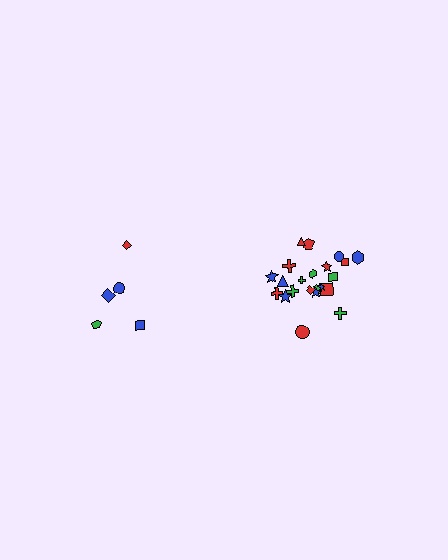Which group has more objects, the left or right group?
The right group.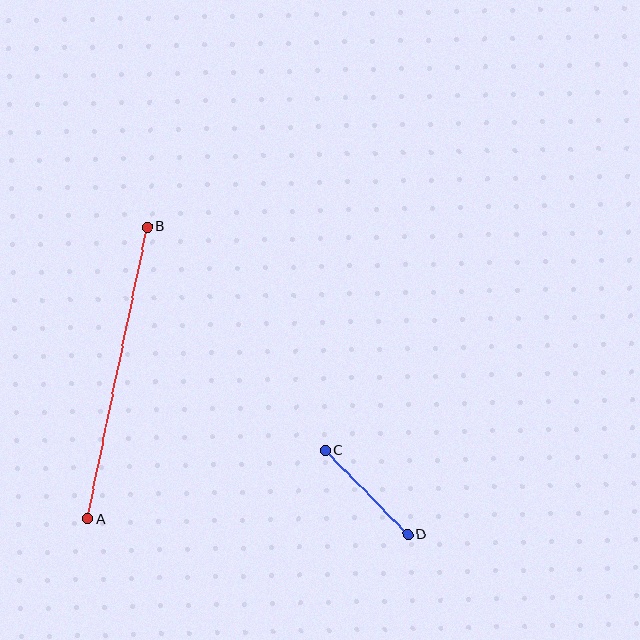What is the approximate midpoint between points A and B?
The midpoint is at approximately (117, 373) pixels.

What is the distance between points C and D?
The distance is approximately 118 pixels.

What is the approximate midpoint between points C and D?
The midpoint is at approximately (367, 492) pixels.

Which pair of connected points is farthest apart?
Points A and B are farthest apart.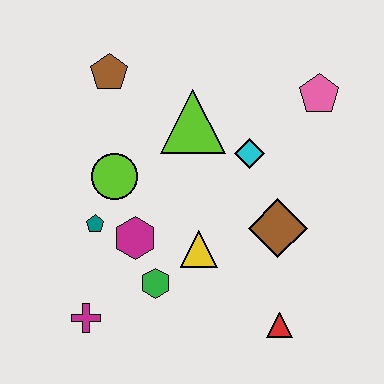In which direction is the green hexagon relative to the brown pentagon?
The green hexagon is below the brown pentagon.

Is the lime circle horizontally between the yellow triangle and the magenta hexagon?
No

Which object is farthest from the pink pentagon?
The magenta cross is farthest from the pink pentagon.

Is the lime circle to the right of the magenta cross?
Yes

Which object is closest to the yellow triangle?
The green hexagon is closest to the yellow triangle.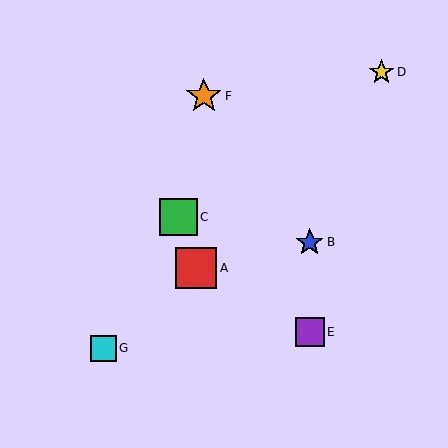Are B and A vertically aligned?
No, B is at x≈310 and A is at x≈196.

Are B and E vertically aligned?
Yes, both are at x≈310.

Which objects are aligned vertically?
Objects B, E are aligned vertically.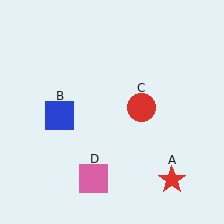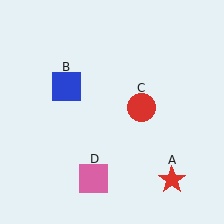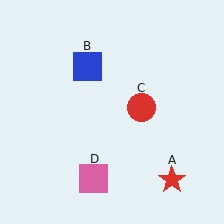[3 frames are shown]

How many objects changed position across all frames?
1 object changed position: blue square (object B).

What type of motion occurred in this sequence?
The blue square (object B) rotated clockwise around the center of the scene.